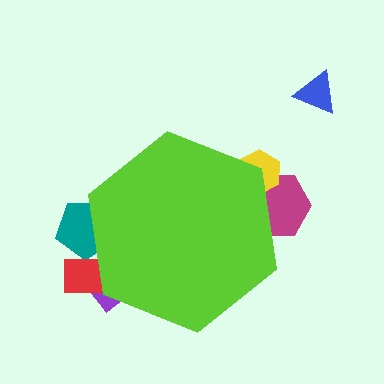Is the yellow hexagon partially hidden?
Yes, the yellow hexagon is partially hidden behind the lime hexagon.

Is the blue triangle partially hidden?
No, the blue triangle is fully visible.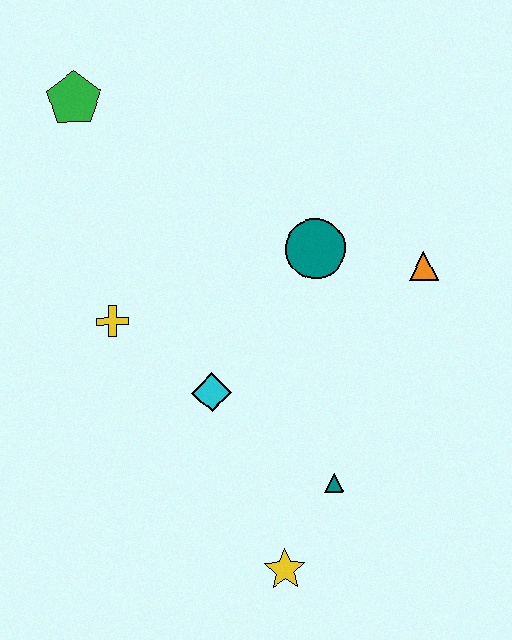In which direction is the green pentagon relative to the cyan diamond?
The green pentagon is above the cyan diamond.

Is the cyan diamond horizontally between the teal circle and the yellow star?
No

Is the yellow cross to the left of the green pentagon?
No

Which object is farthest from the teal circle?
The yellow star is farthest from the teal circle.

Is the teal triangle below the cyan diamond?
Yes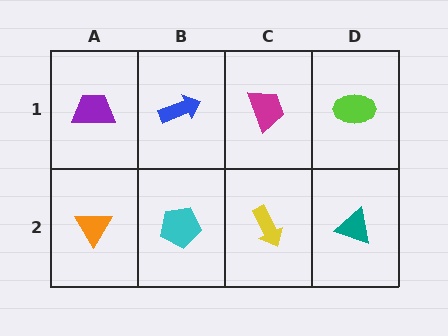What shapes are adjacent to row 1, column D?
A teal triangle (row 2, column D), a magenta trapezoid (row 1, column C).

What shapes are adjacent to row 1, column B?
A cyan pentagon (row 2, column B), a purple trapezoid (row 1, column A), a magenta trapezoid (row 1, column C).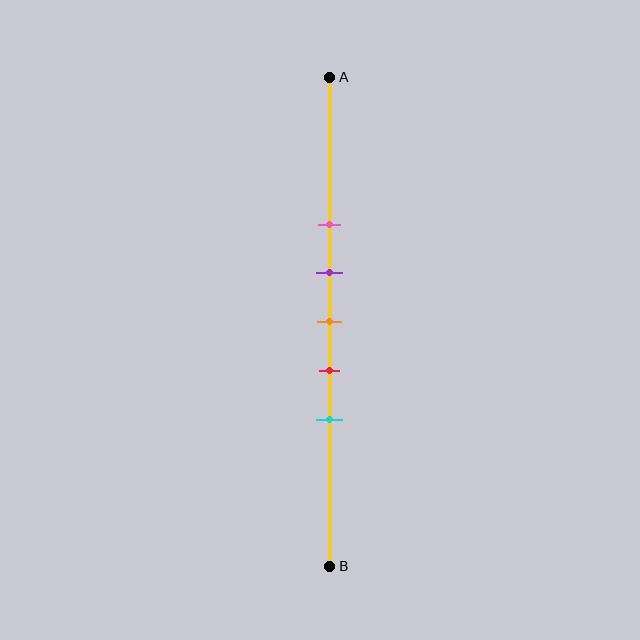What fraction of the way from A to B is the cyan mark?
The cyan mark is approximately 70% (0.7) of the way from A to B.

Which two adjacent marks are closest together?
The purple and orange marks are the closest adjacent pair.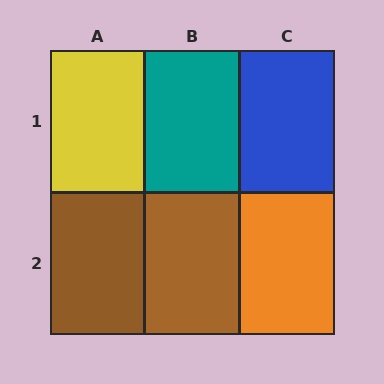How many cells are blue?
1 cell is blue.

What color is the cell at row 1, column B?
Teal.